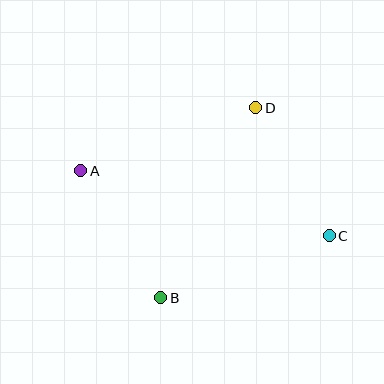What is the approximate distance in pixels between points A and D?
The distance between A and D is approximately 186 pixels.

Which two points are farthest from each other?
Points A and C are farthest from each other.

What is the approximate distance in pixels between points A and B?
The distance between A and B is approximately 150 pixels.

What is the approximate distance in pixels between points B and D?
The distance between B and D is approximately 212 pixels.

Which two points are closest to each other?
Points C and D are closest to each other.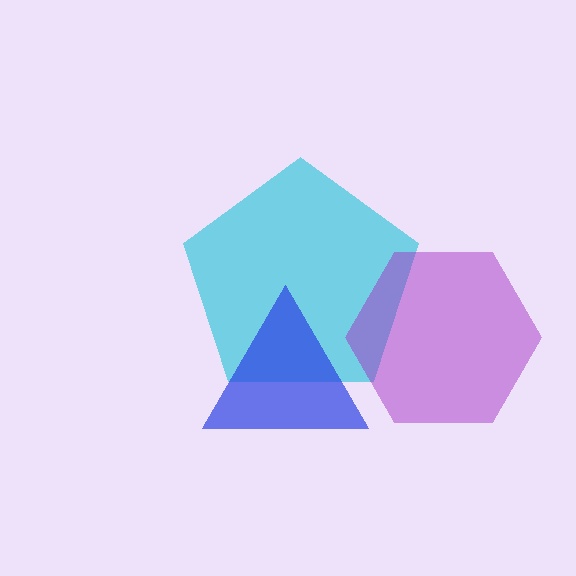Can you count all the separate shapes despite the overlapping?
Yes, there are 3 separate shapes.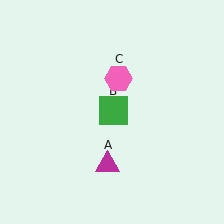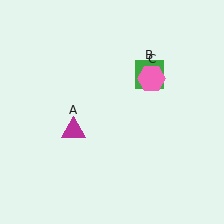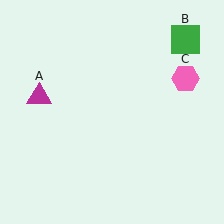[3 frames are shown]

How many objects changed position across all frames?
3 objects changed position: magenta triangle (object A), green square (object B), pink hexagon (object C).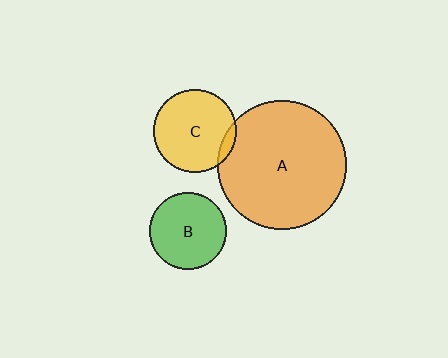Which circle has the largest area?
Circle A (orange).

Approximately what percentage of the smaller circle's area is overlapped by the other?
Approximately 10%.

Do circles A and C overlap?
Yes.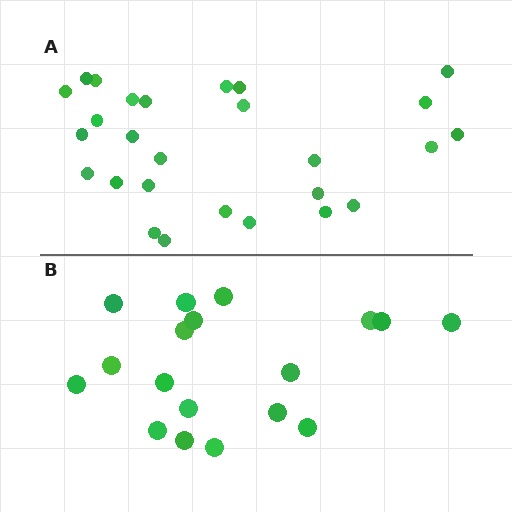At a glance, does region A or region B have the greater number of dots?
Region A (the top region) has more dots.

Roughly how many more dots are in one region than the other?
Region A has roughly 8 or so more dots than region B.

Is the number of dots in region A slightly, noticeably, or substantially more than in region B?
Region A has substantially more. The ratio is roughly 1.5 to 1.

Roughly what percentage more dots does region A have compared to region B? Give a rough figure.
About 50% more.